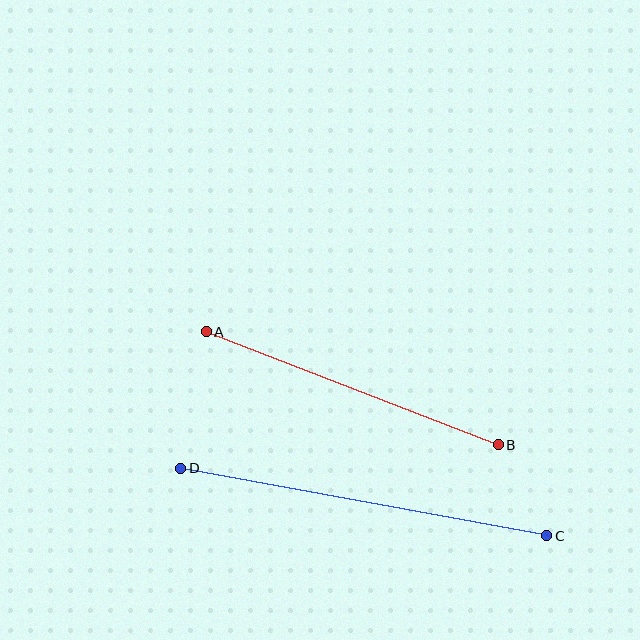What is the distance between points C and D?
The distance is approximately 372 pixels.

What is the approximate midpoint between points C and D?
The midpoint is at approximately (364, 502) pixels.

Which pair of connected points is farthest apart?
Points C and D are farthest apart.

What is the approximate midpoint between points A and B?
The midpoint is at approximately (352, 388) pixels.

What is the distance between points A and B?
The distance is approximately 313 pixels.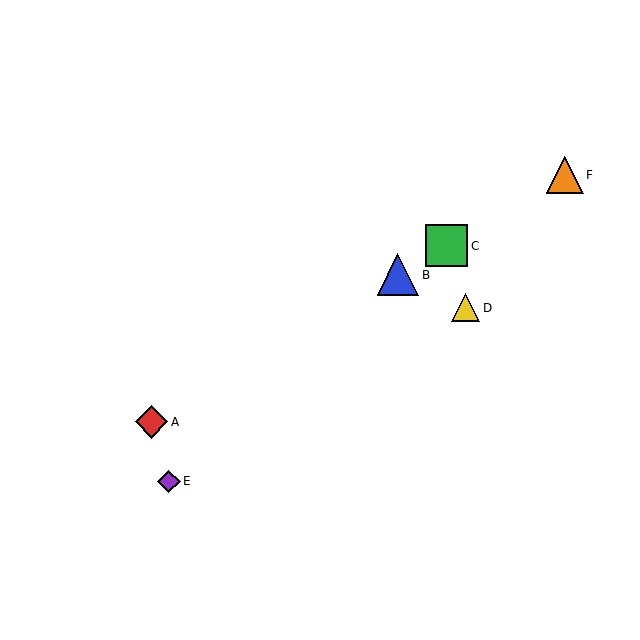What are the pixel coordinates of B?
Object B is at (398, 275).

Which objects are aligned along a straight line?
Objects A, B, C, F are aligned along a straight line.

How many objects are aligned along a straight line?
4 objects (A, B, C, F) are aligned along a straight line.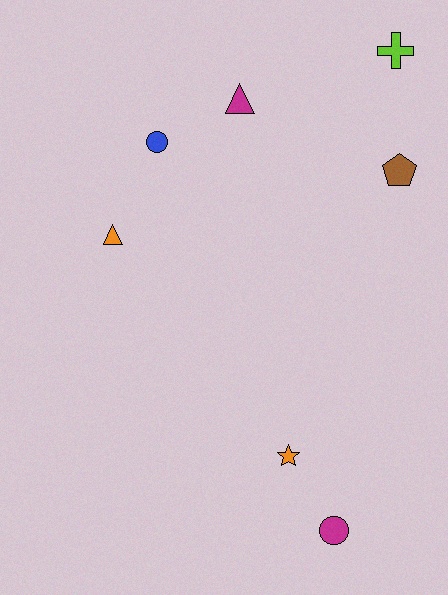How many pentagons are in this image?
There is 1 pentagon.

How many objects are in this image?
There are 7 objects.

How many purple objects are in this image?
There are no purple objects.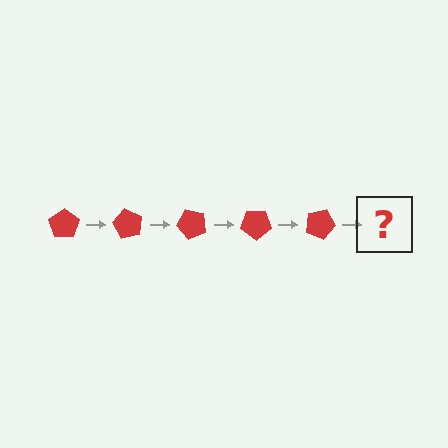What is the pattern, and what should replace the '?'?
The pattern is that the pentagon rotates 60 degrees each step. The '?' should be a red pentagon rotated 300 degrees.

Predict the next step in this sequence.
The next step is a red pentagon rotated 300 degrees.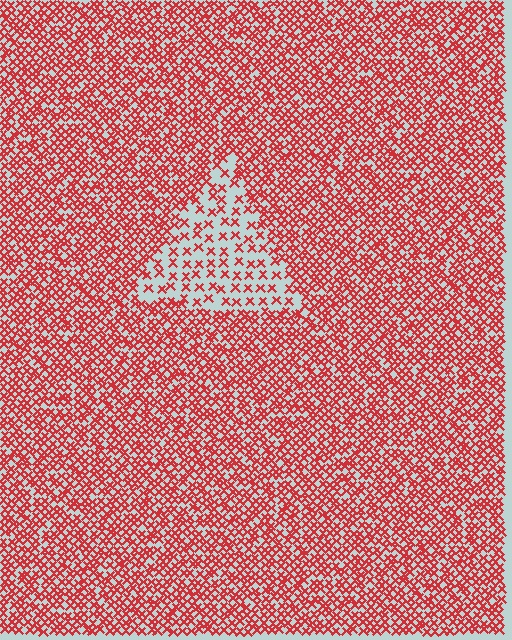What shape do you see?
I see a triangle.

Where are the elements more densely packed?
The elements are more densely packed outside the triangle boundary.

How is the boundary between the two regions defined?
The boundary is defined by a change in element density (approximately 2.5x ratio). All elements are the same color, size, and shape.